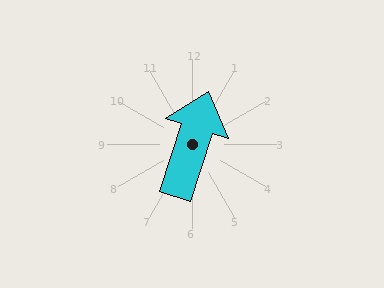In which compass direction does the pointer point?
North.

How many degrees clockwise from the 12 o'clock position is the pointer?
Approximately 18 degrees.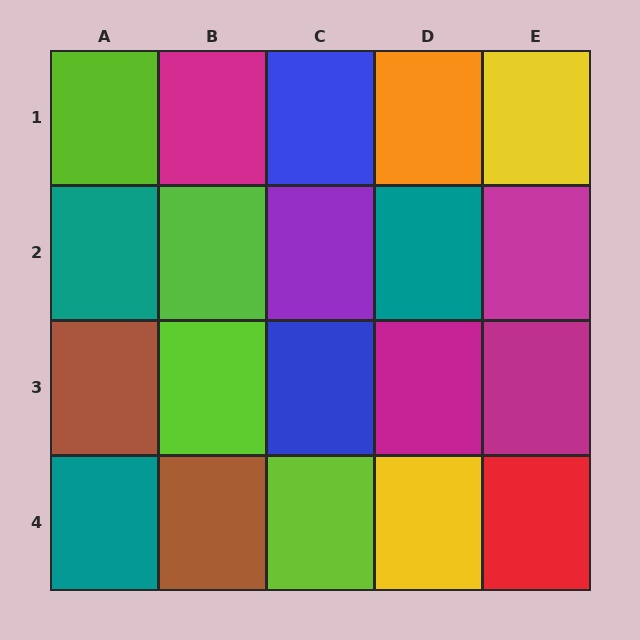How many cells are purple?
1 cell is purple.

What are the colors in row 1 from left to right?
Lime, magenta, blue, orange, yellow.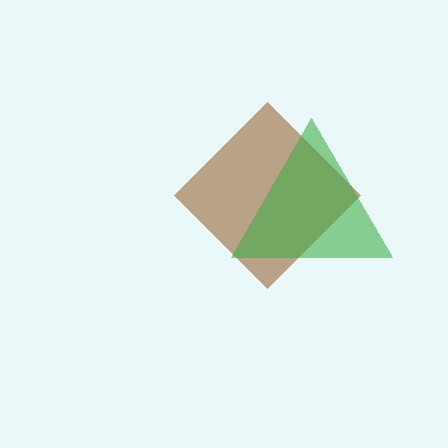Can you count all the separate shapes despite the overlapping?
Yes, there are 2 separate shapes.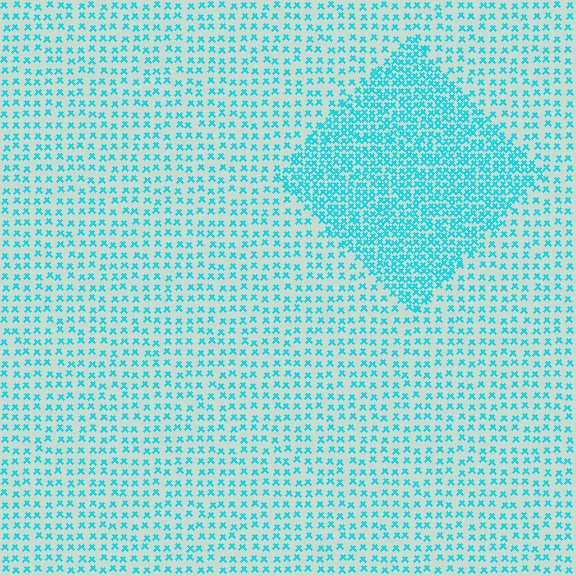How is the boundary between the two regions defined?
The boundary is defined by a change in element density (approximately 2.2x ratio). All elements are the same color, size, and shape.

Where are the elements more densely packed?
The elements are more densely packed inside the diamond boundary.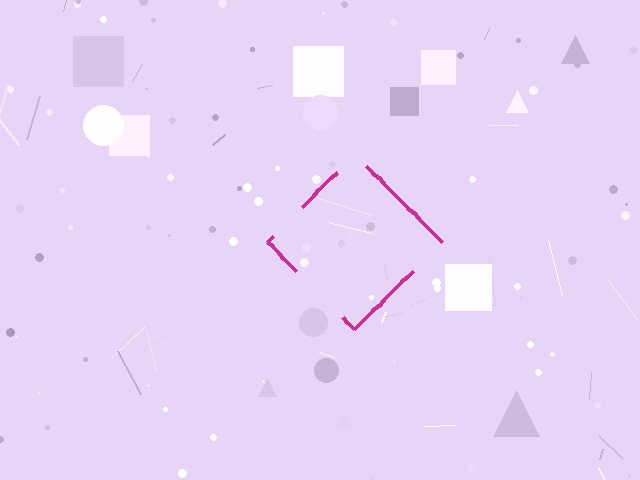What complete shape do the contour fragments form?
The contour fragments form a diamond.